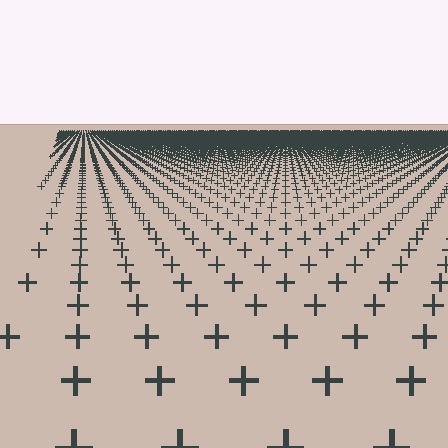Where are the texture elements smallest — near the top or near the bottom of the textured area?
Near the top.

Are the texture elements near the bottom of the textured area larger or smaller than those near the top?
Larger. Near the bottom, elements are closer to the viewer and appear at a bigger on-screen size.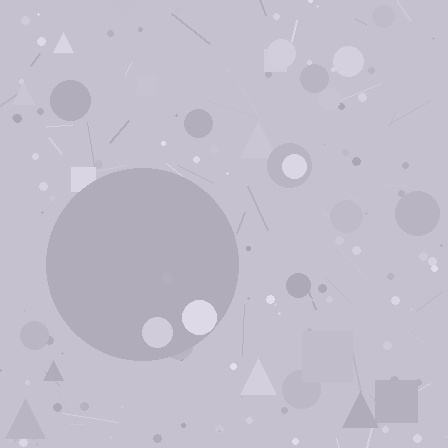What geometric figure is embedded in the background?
A circle is embedded in the background.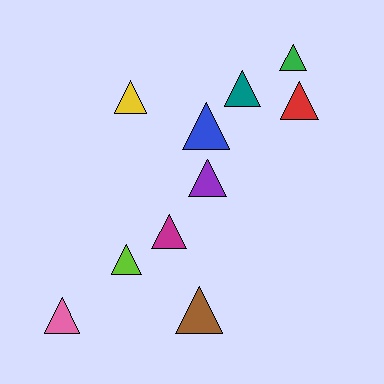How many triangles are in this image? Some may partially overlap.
There are 10 triangles.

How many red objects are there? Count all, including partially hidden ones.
There is 1 red object.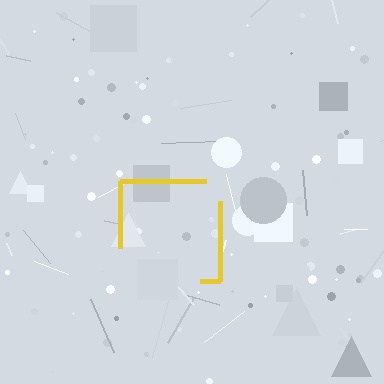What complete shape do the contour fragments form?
The contour fragments form a square.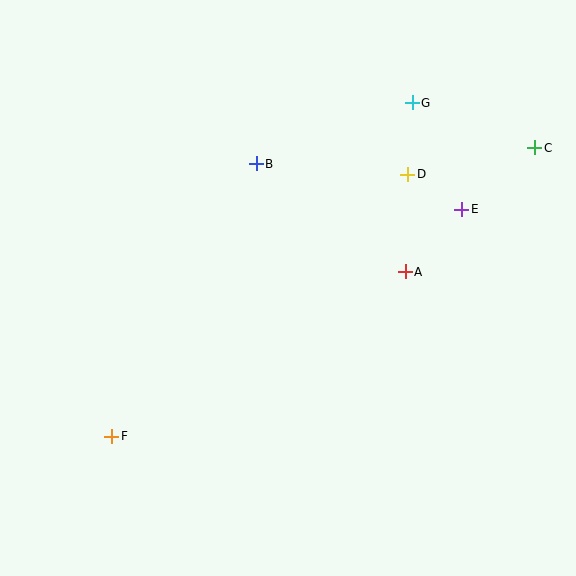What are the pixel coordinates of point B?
Point B is at (256, 164).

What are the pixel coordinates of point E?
Point E is at (462, 209).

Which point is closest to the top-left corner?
Point B is closest to the top-left corner.